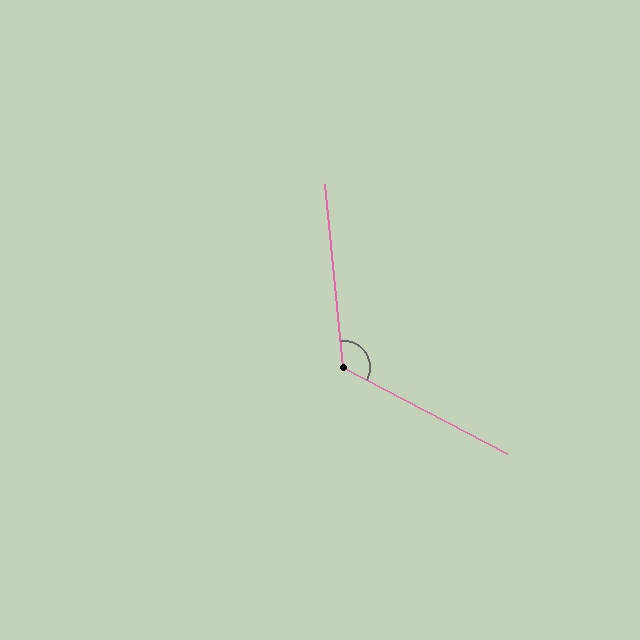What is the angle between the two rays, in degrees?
Approximately 124 degrees.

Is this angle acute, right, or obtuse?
It is obtuse.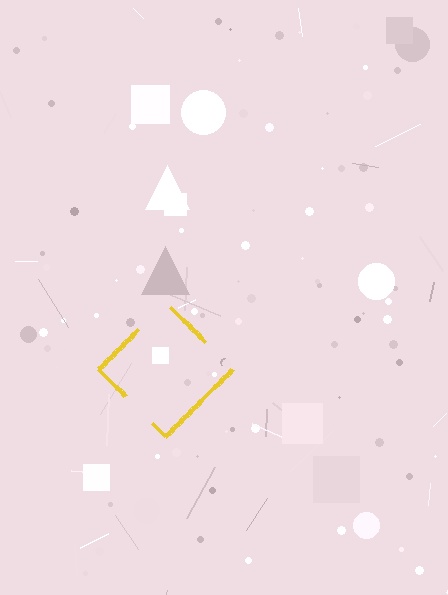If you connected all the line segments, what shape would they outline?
They would outline a diamond.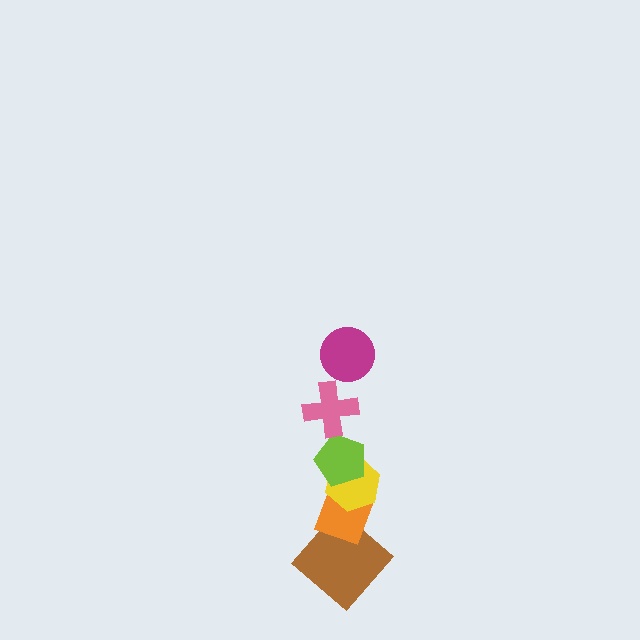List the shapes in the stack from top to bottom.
From top to bottom: the magenta circle, the pink cross, the lime pentagon, the yellow hexagon, the orange diamond, the brown diamond.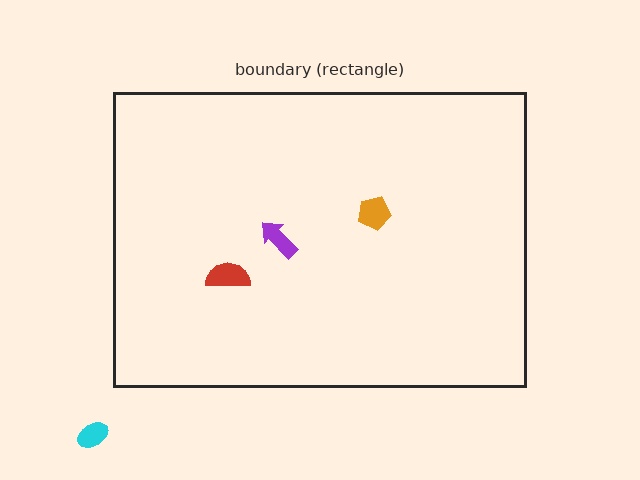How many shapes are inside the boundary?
3 inside, 1 outside.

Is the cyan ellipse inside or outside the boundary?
Outside.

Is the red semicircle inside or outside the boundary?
Inside.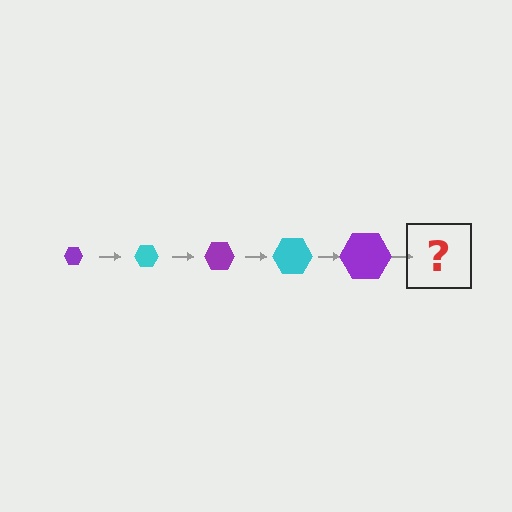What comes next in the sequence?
The next element should be a cyan hexagon, larger than the previous one.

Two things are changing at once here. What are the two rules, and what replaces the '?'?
The two rules are that the hexagon grows larger each step and the color cycles through purple and cyan. The '?' should be a cyan hexagon, larger than the previous one.